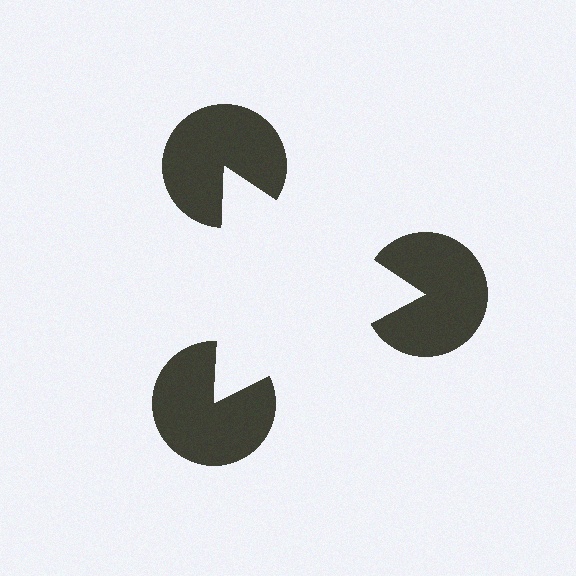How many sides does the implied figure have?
3 sides.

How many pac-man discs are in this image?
There are 3 — one at each vertex of the illusory triangle.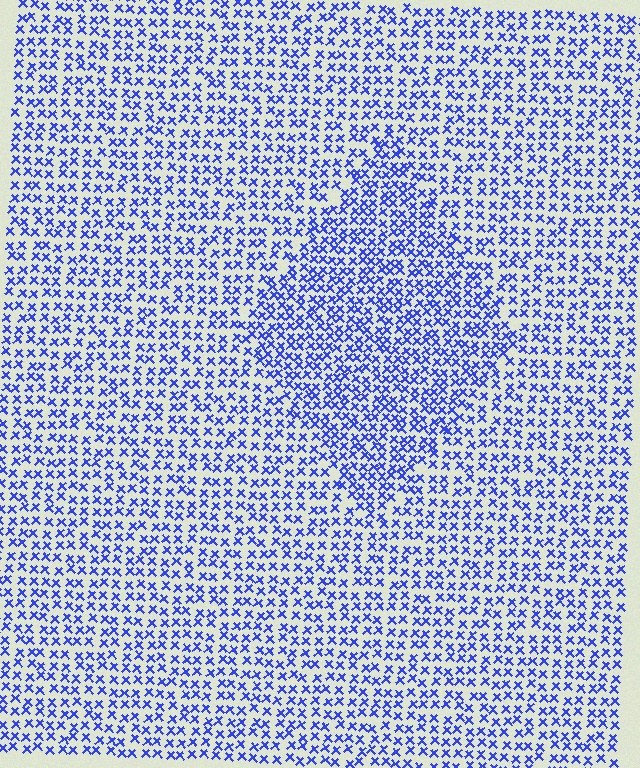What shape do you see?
I see a diamond.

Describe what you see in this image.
The image contains small blue elements arranged at two different densities. A diamond-shaped region is visible where the elements are more densely packed than the surrounding area.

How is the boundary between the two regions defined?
The boundary is defined by a change in element density (approximately 1.5x ratio). All elements are the same color, size, and shape.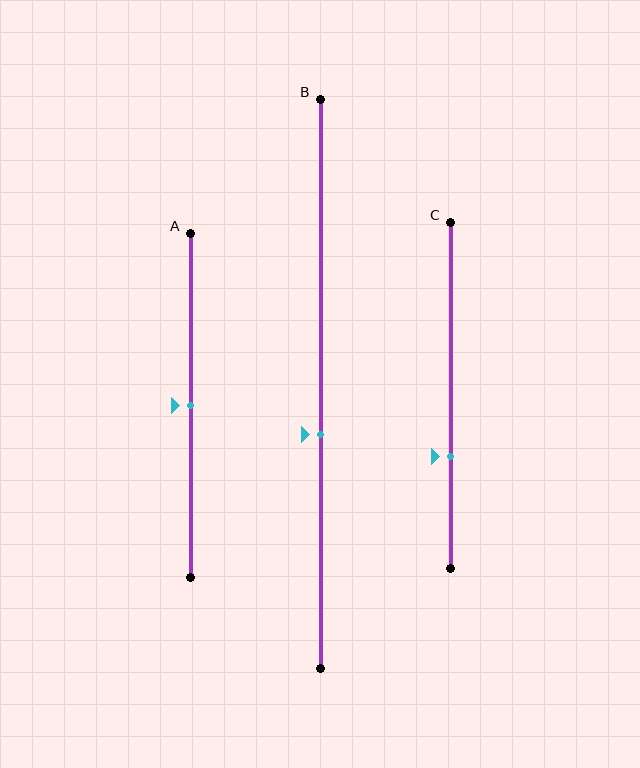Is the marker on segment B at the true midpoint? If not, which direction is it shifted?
No, the marker on segment B is shifted downward by about 9% of the segment length.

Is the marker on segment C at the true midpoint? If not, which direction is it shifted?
No, the marker on segment C is shifted downward by about 18% of the segment length.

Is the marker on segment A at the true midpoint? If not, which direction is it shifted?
Yes, the marker on segment A is at the true midpoint.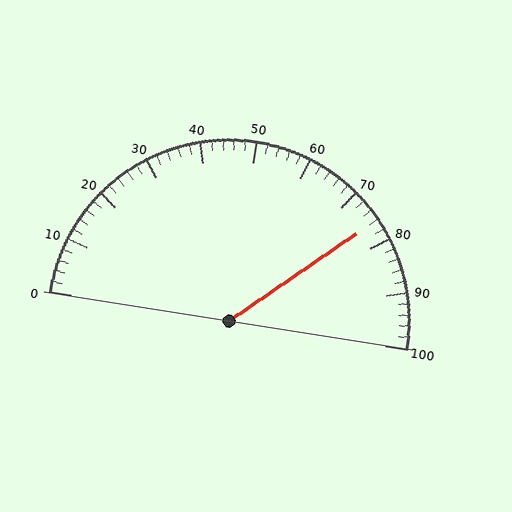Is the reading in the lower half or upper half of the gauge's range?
The reading is in the upper half of the range (0 to 100).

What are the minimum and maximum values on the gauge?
The gauge ranges from 0 to 100.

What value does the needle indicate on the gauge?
The needle indicates approximately 76.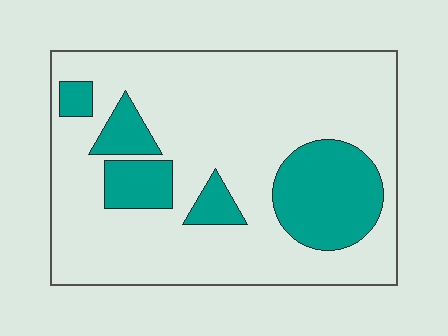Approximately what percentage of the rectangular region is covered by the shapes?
Approximately 25%.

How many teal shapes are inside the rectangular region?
5.